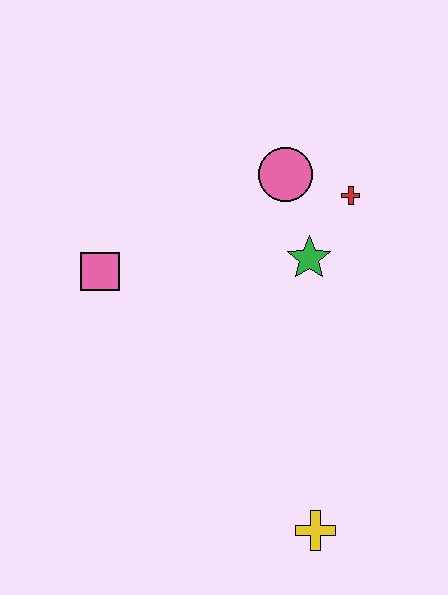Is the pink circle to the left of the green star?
Yes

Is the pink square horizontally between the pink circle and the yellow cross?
No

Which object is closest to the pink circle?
The red cross is closest to the pink circle.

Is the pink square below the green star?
Yes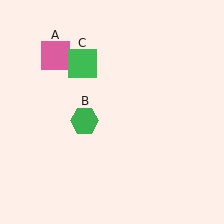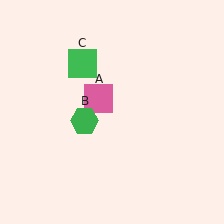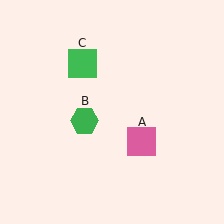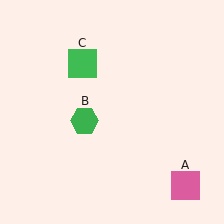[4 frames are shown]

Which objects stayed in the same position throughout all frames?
Green hexagon (object B) and green square (object C) remained stationary.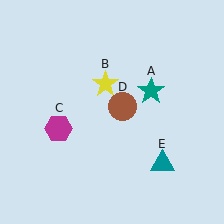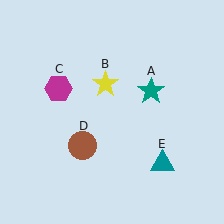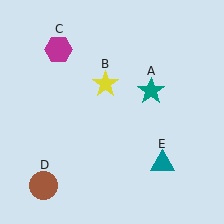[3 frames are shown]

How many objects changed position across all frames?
2 objects changed position: magenta hexagon (object C), brown circle (object D).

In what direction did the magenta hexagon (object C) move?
The magenta hexagon (object C) moved up.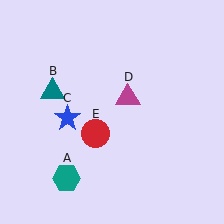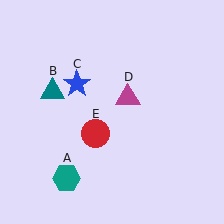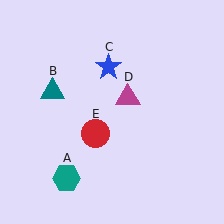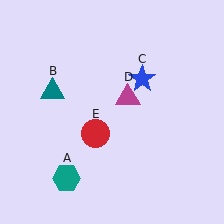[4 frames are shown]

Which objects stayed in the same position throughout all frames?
Teal hexagon (object A) and teal triangle (object B) and magenta triangle (object D) and red circle (object E) remained stationary.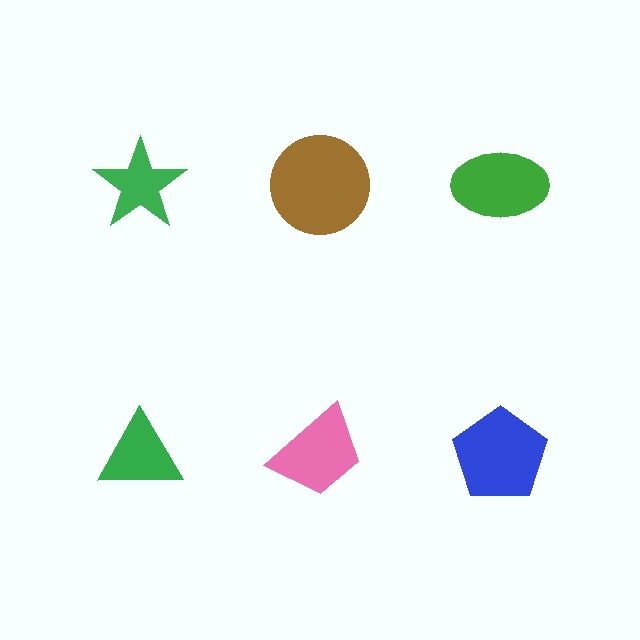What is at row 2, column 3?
A blue pentagon.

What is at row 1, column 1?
A green star.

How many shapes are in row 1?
3 shapes.